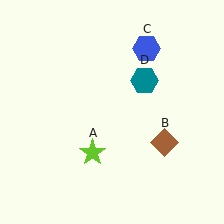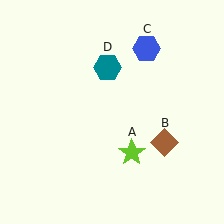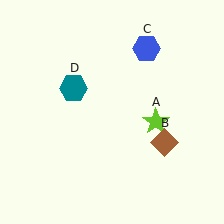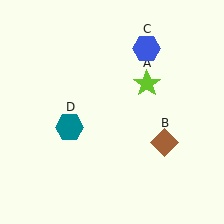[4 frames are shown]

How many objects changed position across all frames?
2 objects changed position: lime star (object A), teal hexagon (object D).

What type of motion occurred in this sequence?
The lime star (object A), teal hexagon (object D) rotated counterclockwise around the center of the scene.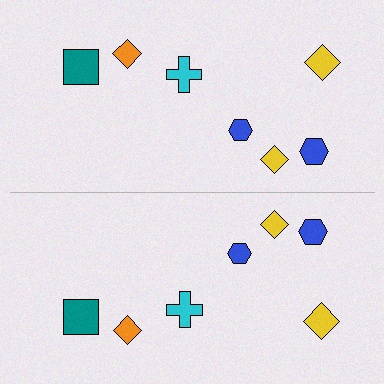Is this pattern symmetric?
Yes, this pattern has bilateral (reflection) symmetry.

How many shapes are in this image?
There are 14 shapes in this image.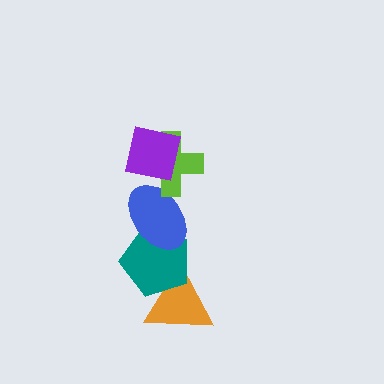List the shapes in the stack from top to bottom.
From top to bottom: the purple square, the lime cross, the blue ellipse, the teal pentagon, the orange triangle.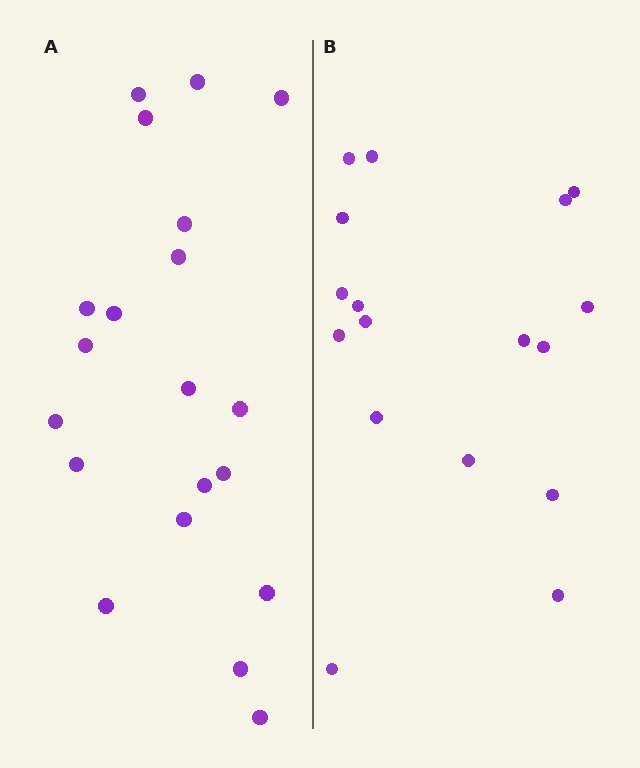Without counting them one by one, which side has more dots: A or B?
Region A (the left region) has more dots.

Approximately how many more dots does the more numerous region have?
Region A has just a few more — roughly 2 or 3 more dots than region B.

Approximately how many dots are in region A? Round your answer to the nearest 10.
About 20 dots.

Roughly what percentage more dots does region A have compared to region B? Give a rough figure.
About 20% more.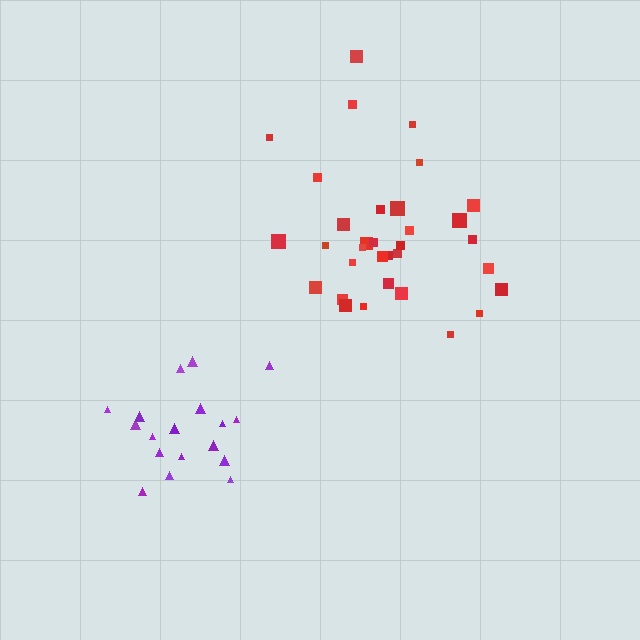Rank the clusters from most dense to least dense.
red, purple.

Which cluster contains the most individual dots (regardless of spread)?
Red (33).